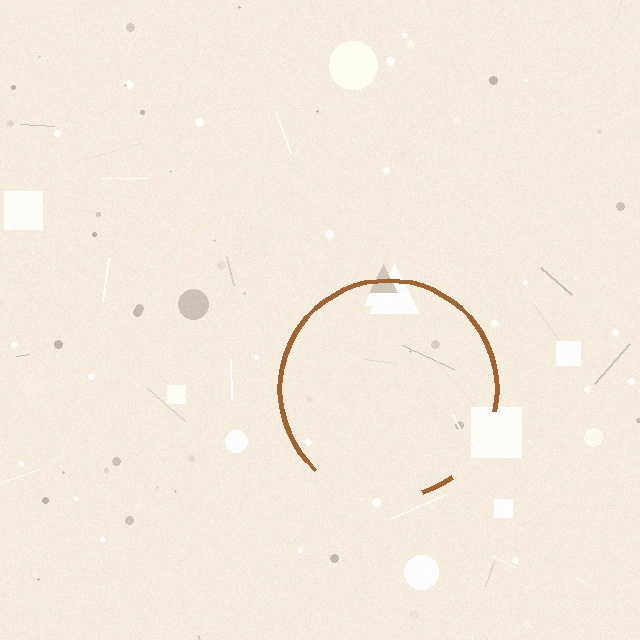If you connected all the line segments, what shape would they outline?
They would outline a circle.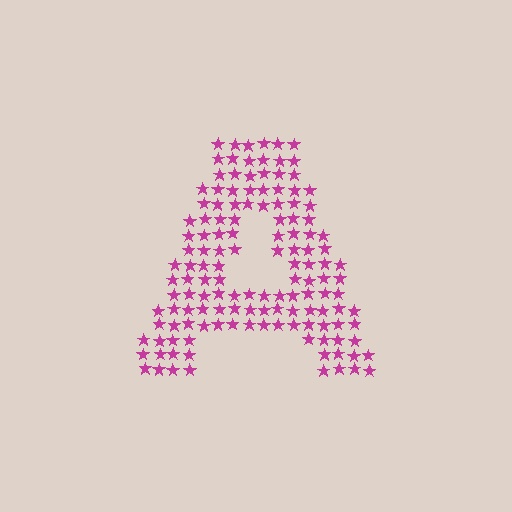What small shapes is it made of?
It is made of small stars.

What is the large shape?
The large shape is the letter A.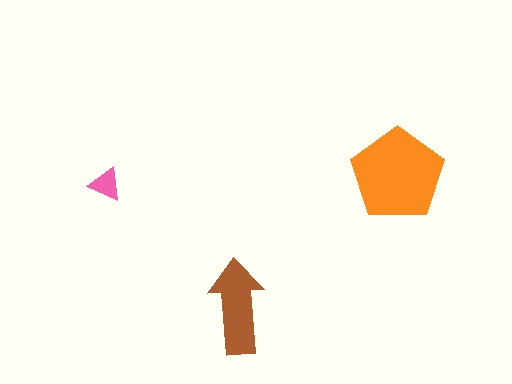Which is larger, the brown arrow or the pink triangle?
The brown arrow.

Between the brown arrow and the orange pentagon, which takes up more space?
The orange pentagon.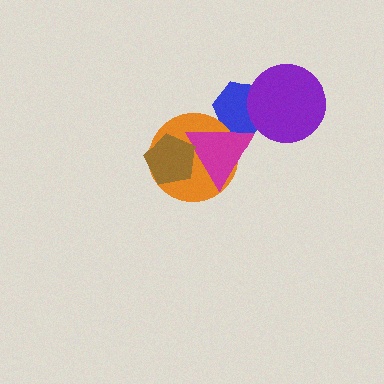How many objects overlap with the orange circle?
2 objects overlap with the orange circle.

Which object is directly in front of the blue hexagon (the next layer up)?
The purple circle is directly in front of the blue hexagon.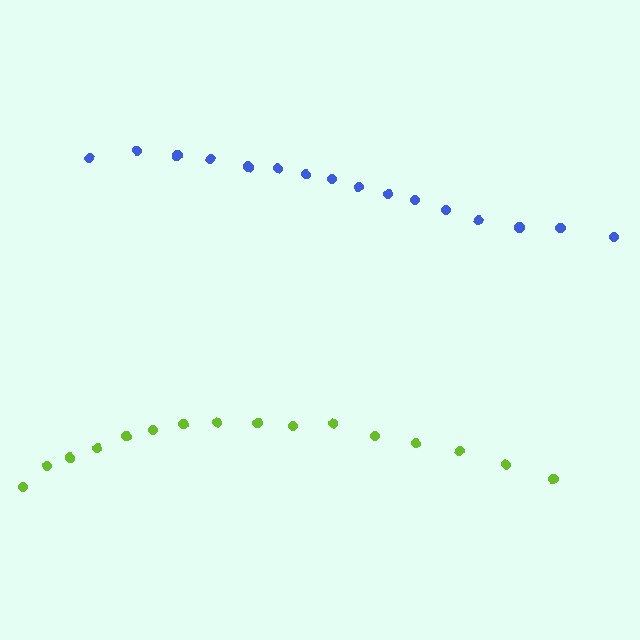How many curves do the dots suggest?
There are 2 distinct paths.